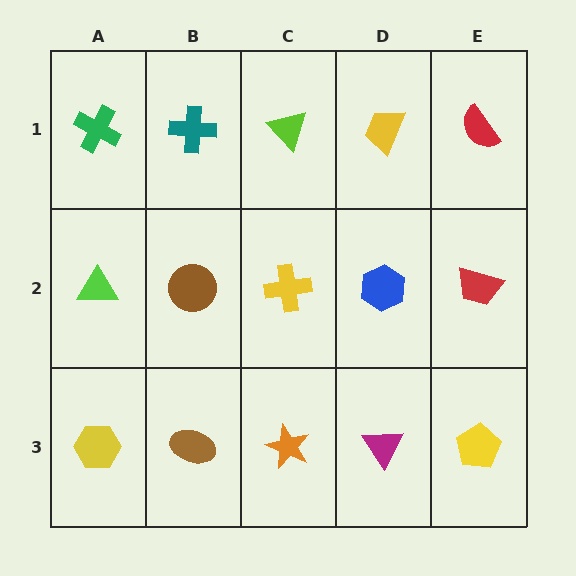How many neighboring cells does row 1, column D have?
3.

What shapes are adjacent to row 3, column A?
A lime triangle (row 2, column A), a brown ellipse (row 3, column B).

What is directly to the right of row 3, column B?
An orange star.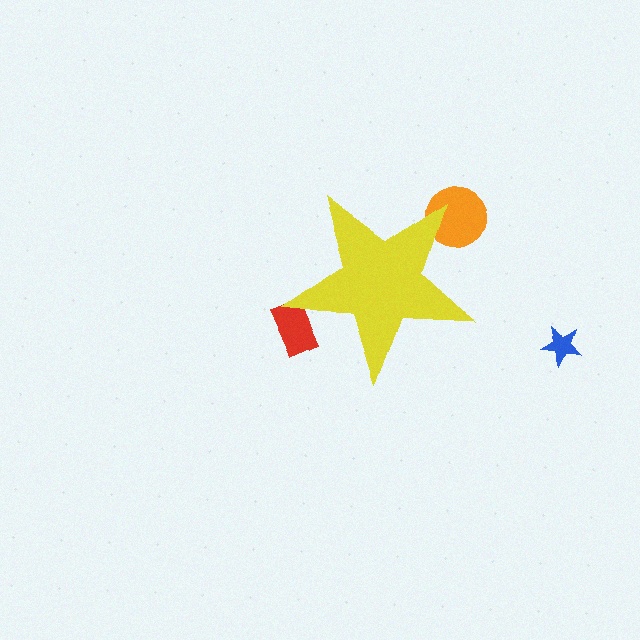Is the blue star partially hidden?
No, the blue star is fully visible.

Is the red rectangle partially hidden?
Yes, the red rectangle is partially hidden behind the yellow star.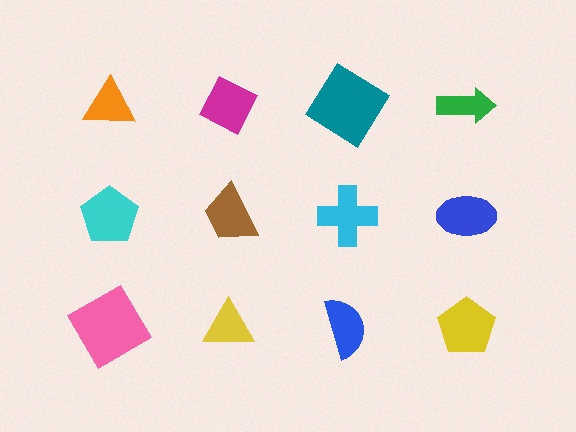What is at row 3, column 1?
A pink square.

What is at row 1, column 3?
A teal diamond.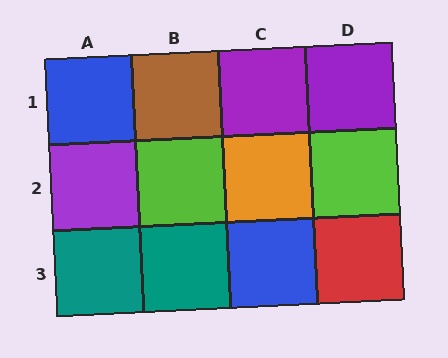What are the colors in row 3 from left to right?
Teal, teal, blue, red.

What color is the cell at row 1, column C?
Purple.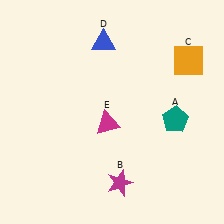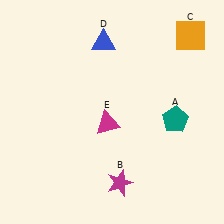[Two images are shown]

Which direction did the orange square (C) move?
The orange square (C) moved up.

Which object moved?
The orange square (C) moved up.